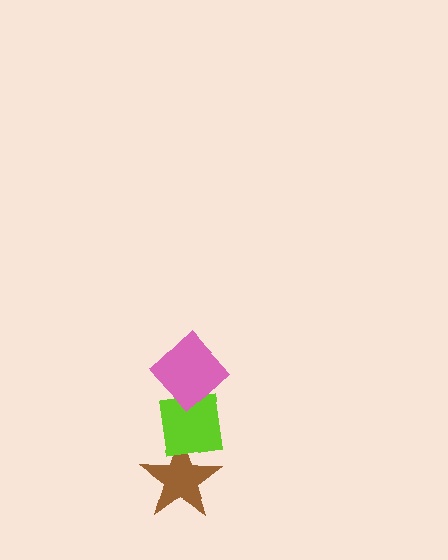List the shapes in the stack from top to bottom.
From top to bottom: the pink diamond, the lime square, the brown star.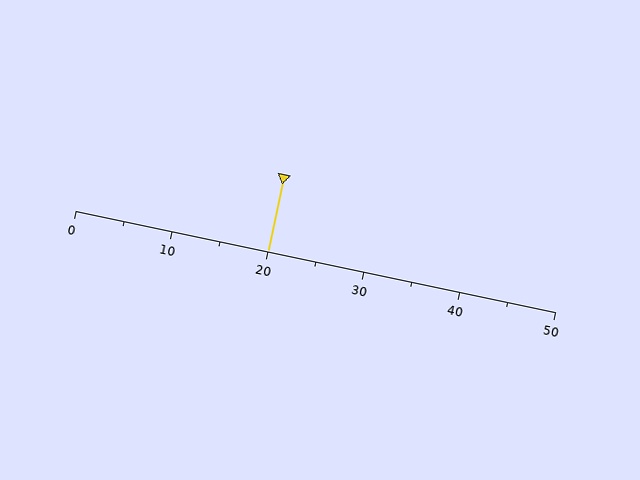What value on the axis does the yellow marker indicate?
The marker indicates approximately 20.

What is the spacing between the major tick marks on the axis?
The major ticks are spaced 10 apart.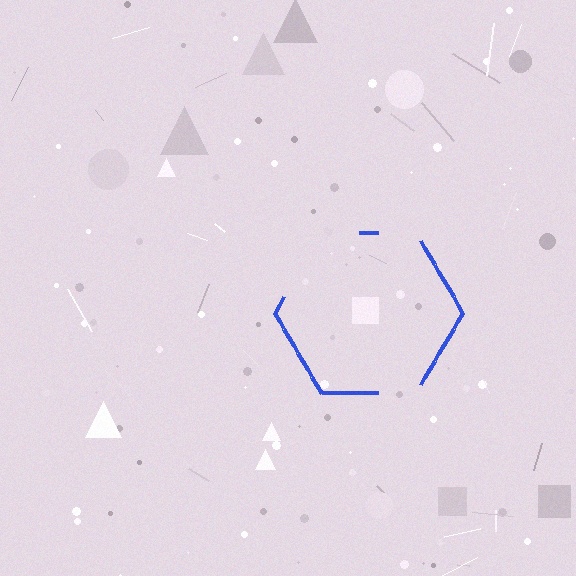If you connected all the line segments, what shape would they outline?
They would outline a hexagon.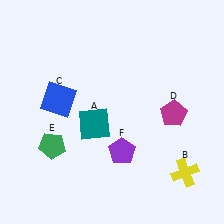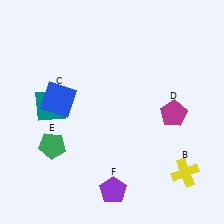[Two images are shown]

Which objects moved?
The objects that moved are: the teal square (A), the purple pentagon (F).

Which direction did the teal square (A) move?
The teal square (A) moved left.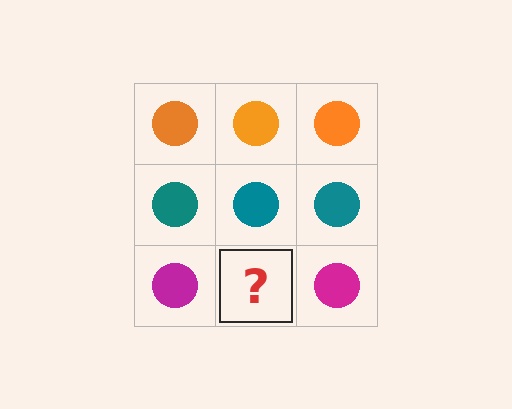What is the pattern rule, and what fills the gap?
The rule is that each row has a consistent color. The gap should be filled with a magenta circle.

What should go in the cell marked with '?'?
The missing cell should contain a magenta circle.